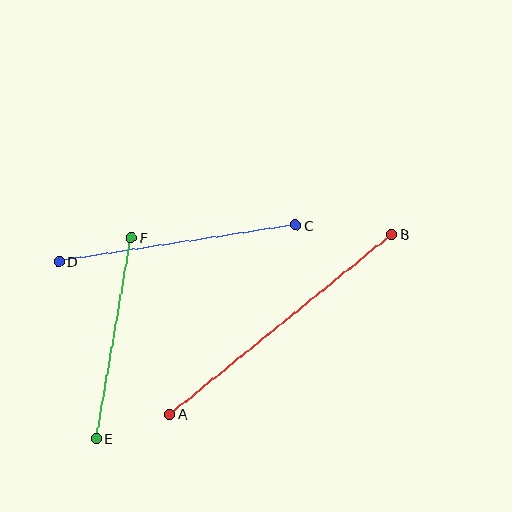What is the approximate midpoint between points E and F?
The midpoint is at approximately (114, 338) pixels.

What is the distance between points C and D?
The distance is approximately 240 pixels.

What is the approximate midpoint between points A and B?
The midpoint is at approximately (281, 324) pixels.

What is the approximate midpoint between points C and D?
The midpoint is at approximately (177, 243) pixels.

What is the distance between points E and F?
The distance is approximately 204 pixels.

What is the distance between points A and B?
The distance is approximately 286 pixels.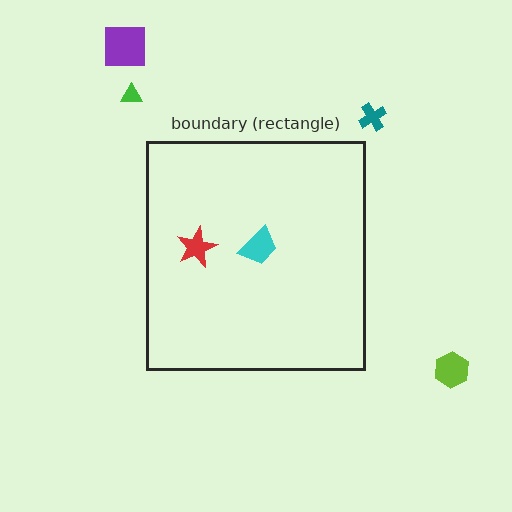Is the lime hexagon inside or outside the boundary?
Outside.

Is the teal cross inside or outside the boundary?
Outside.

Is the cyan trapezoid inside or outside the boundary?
Inside.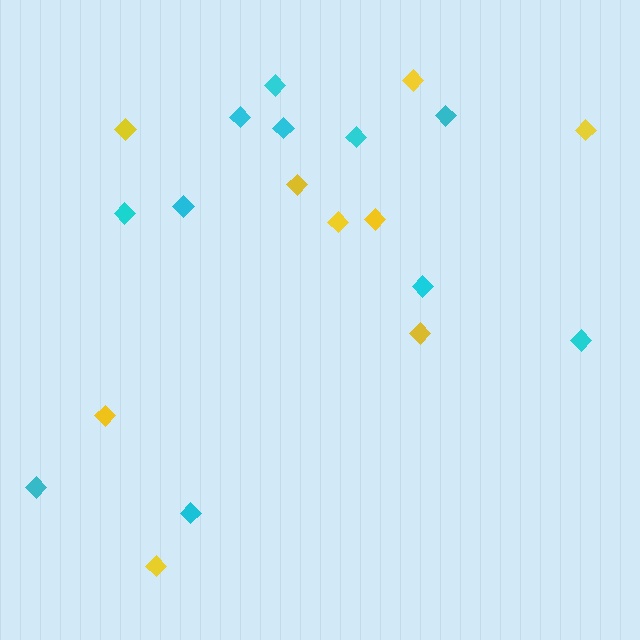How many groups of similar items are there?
There are 2 groups: one group of yellow diamonds (9) and one group of cyan diamonds (11).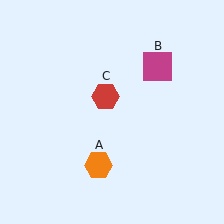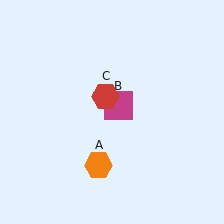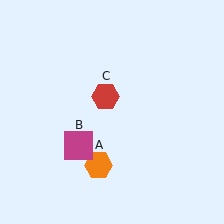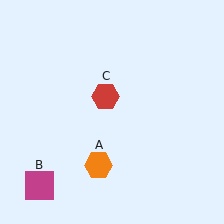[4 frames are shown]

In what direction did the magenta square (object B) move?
The magenta square (object B) moved down and to the left.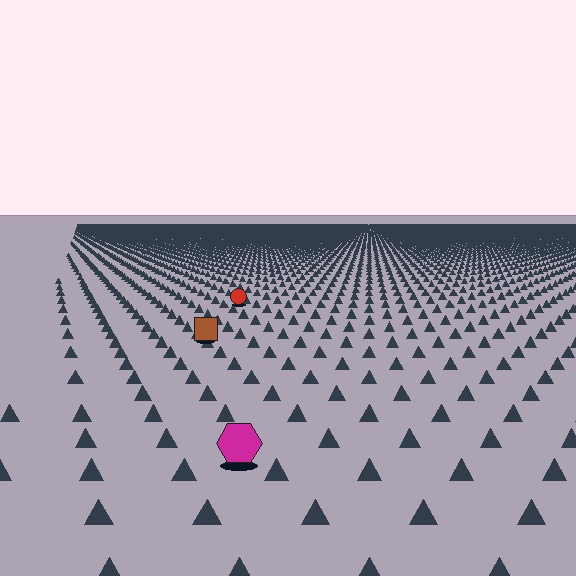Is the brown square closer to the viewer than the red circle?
Yes. The brown square is closer — you can tell from the texture gradient: the ground texture is coarser near it.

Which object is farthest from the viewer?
The red circle is farthest from the viewer. It appears smaller and the ground texture around it is denser.